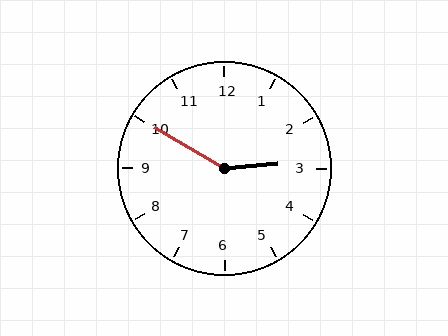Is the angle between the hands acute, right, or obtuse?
It is obtuse.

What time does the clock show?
2:50.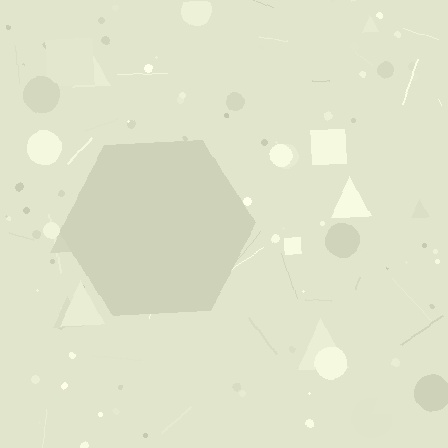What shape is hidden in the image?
A hexagon is hidden in the image.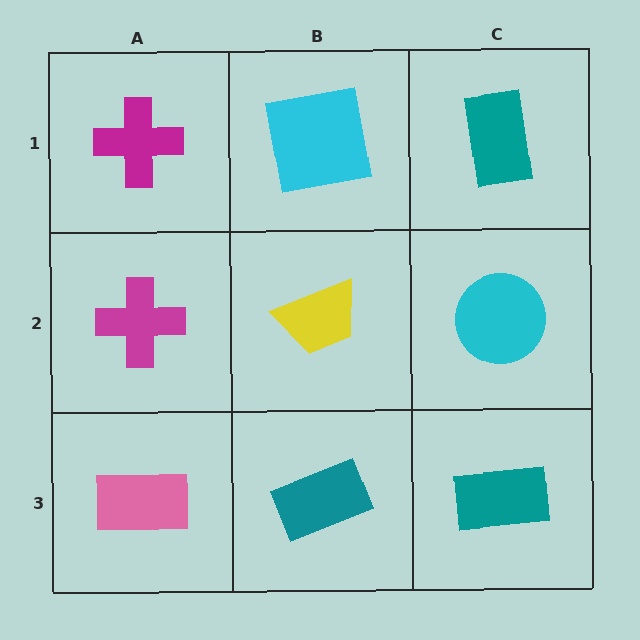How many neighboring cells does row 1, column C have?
2.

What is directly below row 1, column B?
A yellow trapezoid.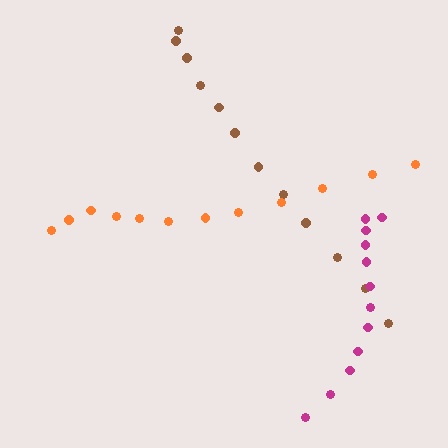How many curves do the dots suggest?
There are 3 distinct paths.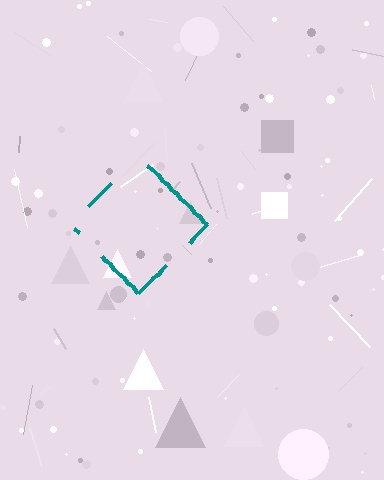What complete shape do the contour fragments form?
The contour fragments form a diamond.